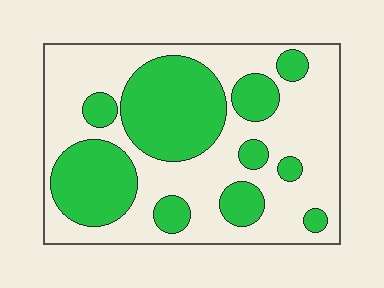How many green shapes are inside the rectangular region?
10.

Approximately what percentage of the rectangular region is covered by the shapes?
Approximately 40%.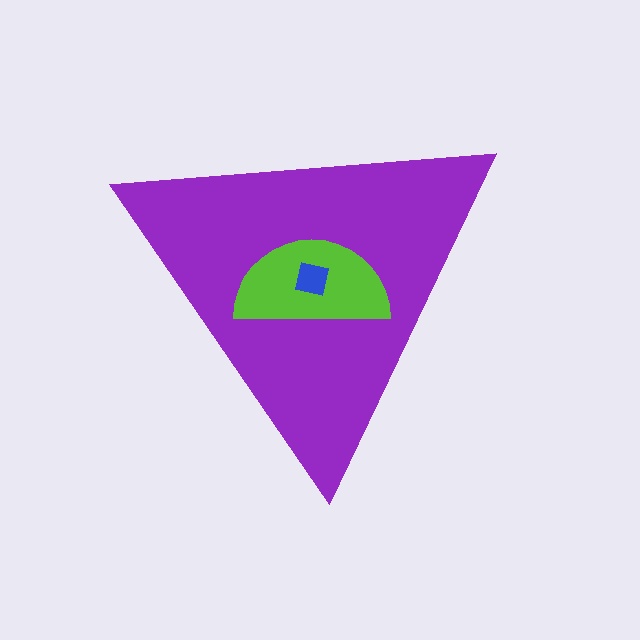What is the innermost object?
The blue square.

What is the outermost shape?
The purple triangle.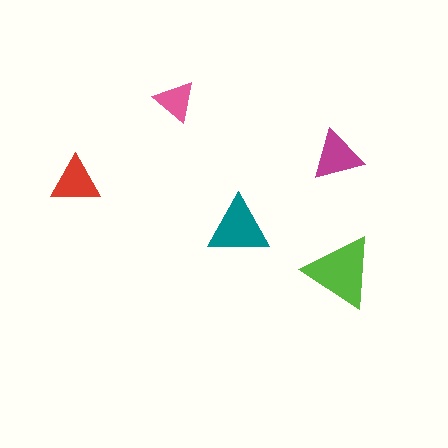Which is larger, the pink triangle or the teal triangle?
The teal one.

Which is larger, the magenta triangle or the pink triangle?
The magenta one.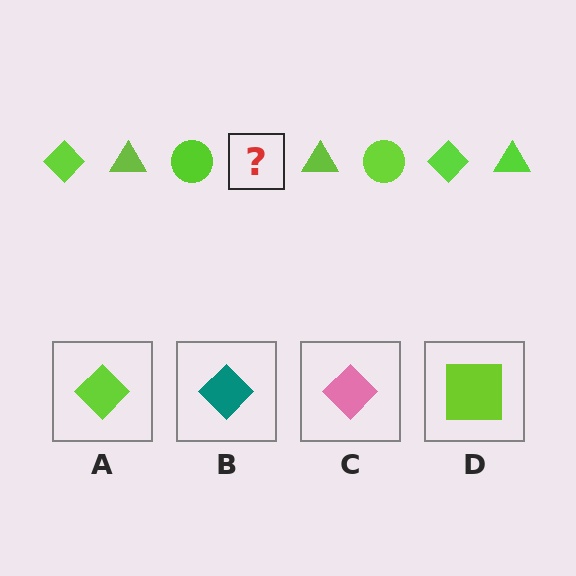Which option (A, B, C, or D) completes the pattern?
A.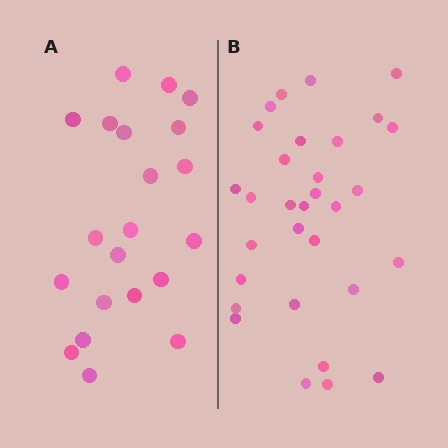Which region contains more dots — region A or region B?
Region B (the right region) has more dots.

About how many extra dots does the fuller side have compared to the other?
Region B has roughly 10 or so more dots than region A.